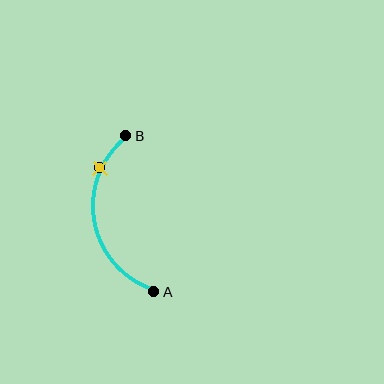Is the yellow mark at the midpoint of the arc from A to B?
No. The yellow mark lies on the arc but is closer to endpoint B. The arc midpoint would be at the point on the curve equidistant along the arc from both A and B.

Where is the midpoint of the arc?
The arc midpoint is the point on the curve farthest from the straight line joining A and B. It sits to the left of that line.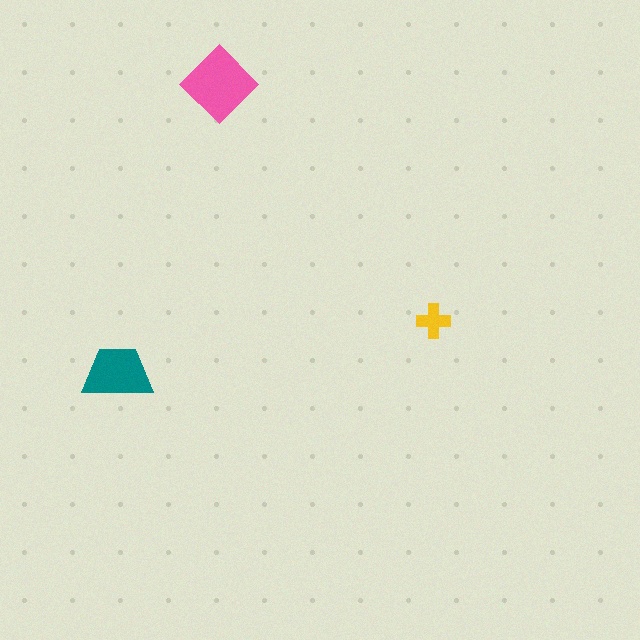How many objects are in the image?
There are 3 objects in the image.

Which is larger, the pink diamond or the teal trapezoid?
The pink diamond.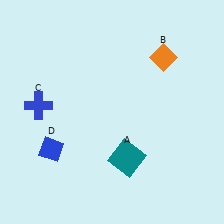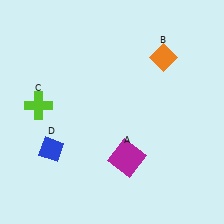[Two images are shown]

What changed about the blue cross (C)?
In Image 1, C is blue. In Image 2, it changed to lime.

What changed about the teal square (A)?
In Image 1, A is teal. In Image 2, it changed to magenta.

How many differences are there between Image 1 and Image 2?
There are 2 differences between the two images.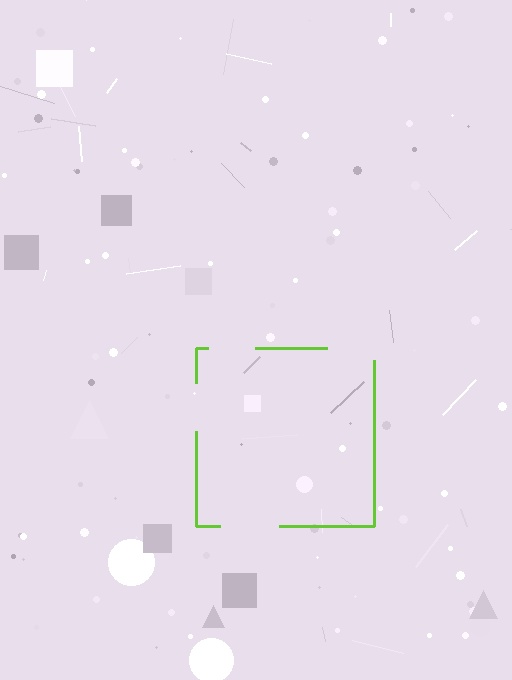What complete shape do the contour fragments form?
The contour fragments form a square.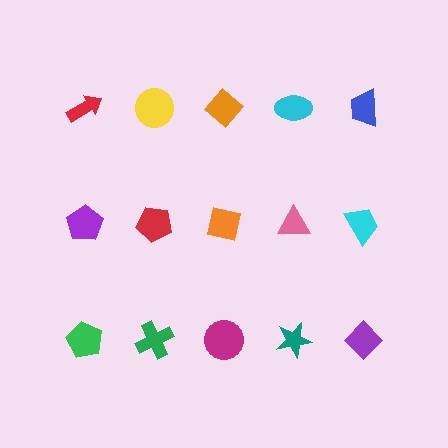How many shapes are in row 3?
5 shapes.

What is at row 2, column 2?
A red pentagon.